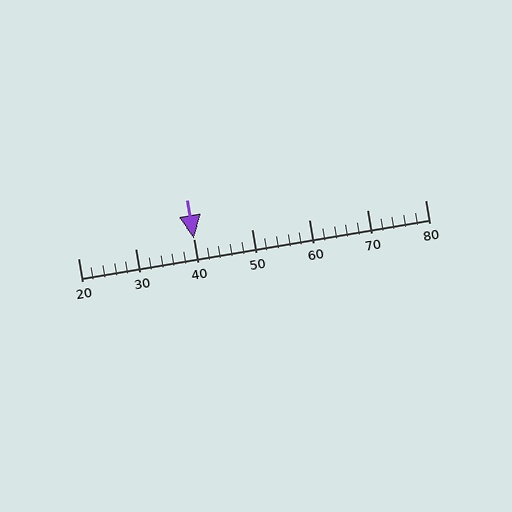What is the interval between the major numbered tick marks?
The major tick marks are spaced 10 units apart.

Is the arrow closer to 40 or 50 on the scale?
The arrow is closer to 40.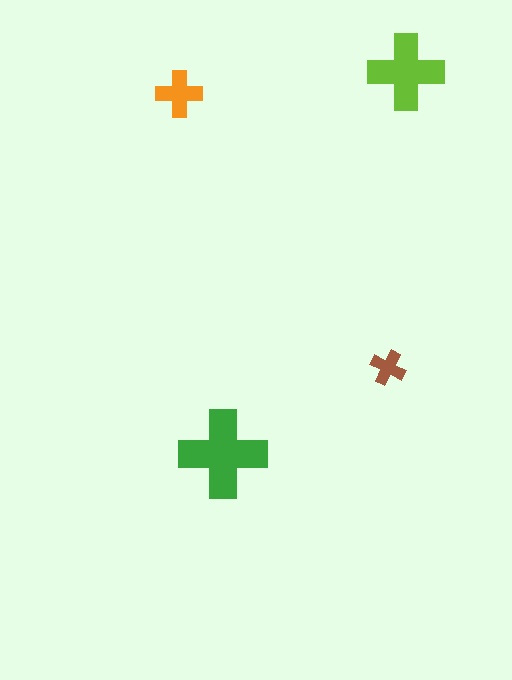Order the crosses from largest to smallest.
the green one, the lime one, the orange one, the brown one.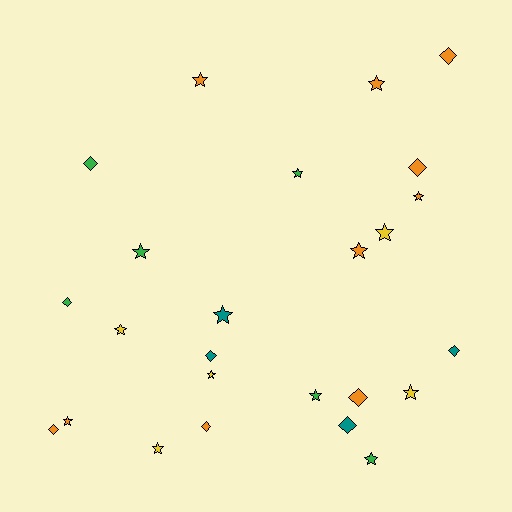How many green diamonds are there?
There are 2 green diamonds.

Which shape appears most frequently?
Star, with 15 objects.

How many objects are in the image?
There are 25 objects.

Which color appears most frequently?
Orange, with 10 objects.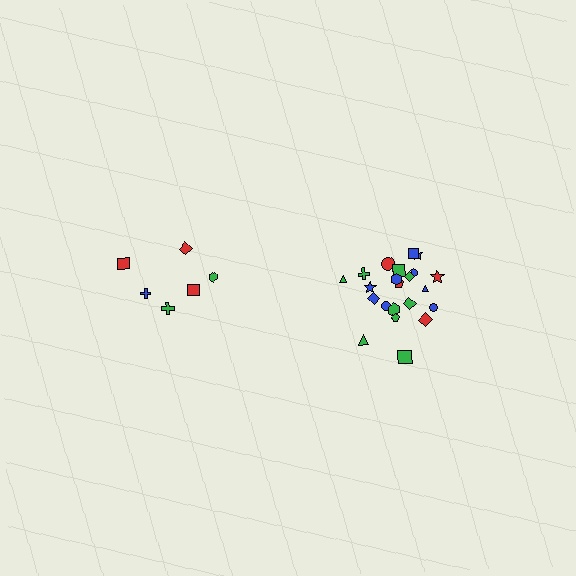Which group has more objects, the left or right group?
The right group.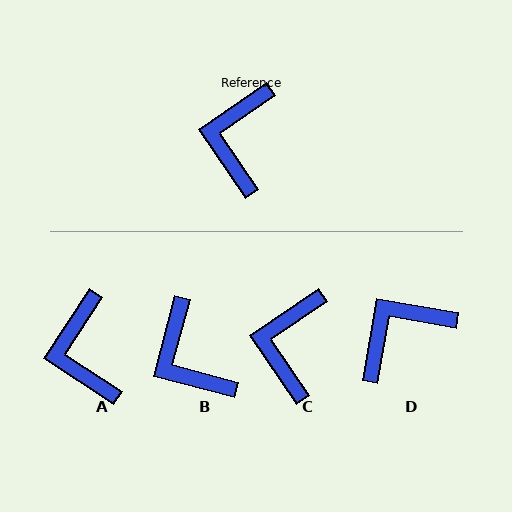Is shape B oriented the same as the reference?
No, it is off by about 41 degrees.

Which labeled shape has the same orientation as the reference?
C.